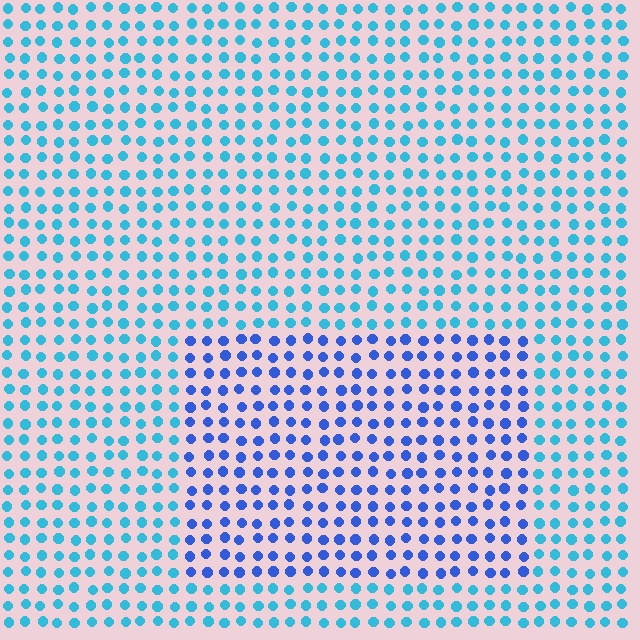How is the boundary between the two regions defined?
The boundary is defined purely by a slight shift in hue (about 35 degrees). Spacing, size, and orientation are identical on both sides.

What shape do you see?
I see a rectangle.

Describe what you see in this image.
The image is filled with small cyan elements in a uniform arrangement. A rectangle-shaped region is visible where the elements are tinted to a slightly different hue, forming a subtle color boundary.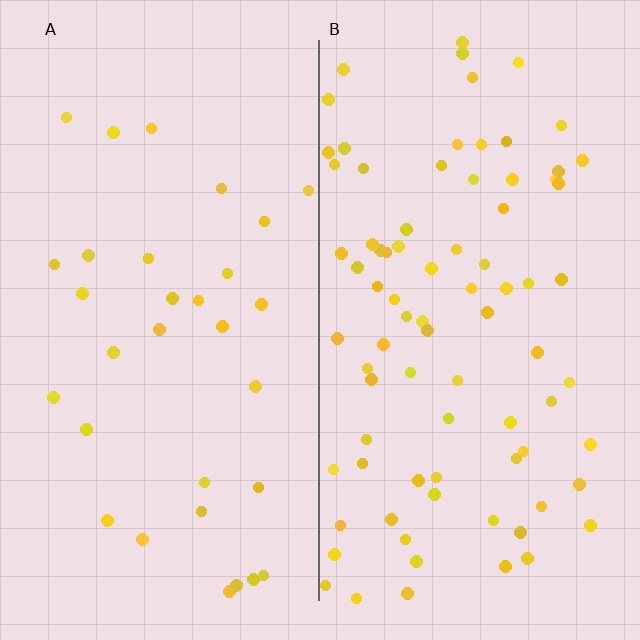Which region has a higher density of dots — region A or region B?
B (the right).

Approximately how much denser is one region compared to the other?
Approximately 2.6× — region B over region A.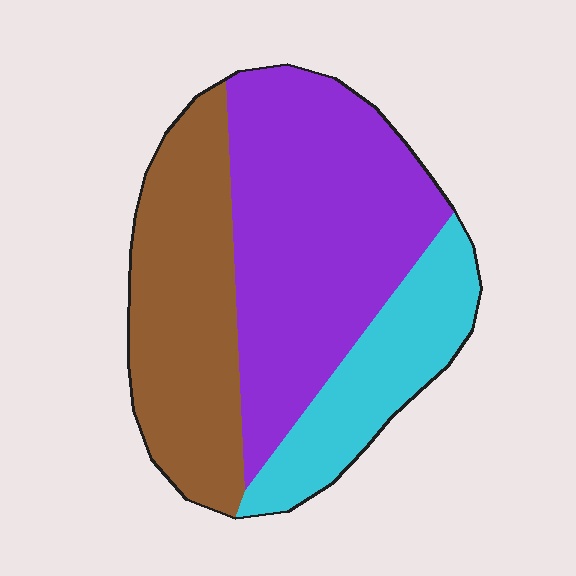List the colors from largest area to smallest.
From largest to smallest: purple, brown, cyan.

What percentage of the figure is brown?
Brown covers roughly 30% of the figure.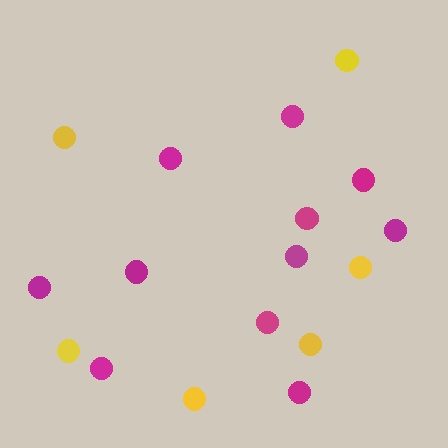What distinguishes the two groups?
There are 2 groups: one group of yellow circles (6) and one group of magenta circles (11).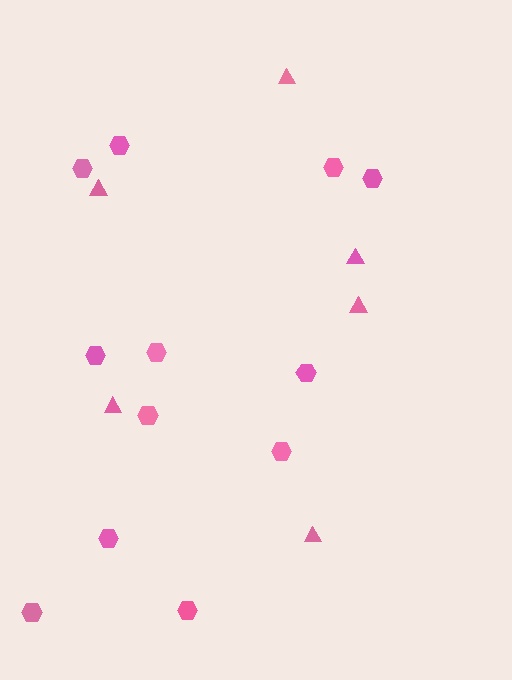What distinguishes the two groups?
There are 2 groups: one group of hexagons (12) and one group of triangles (6).